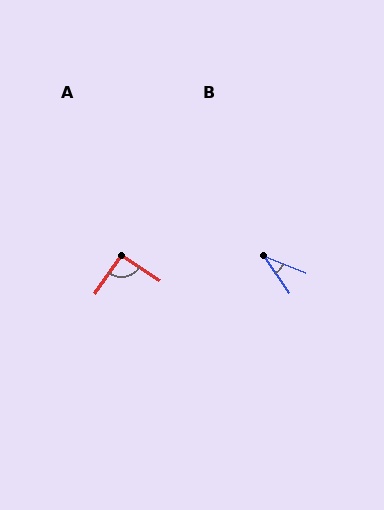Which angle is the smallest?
B, at approximately 34 degrees.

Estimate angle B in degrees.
Approximately 34 degrees.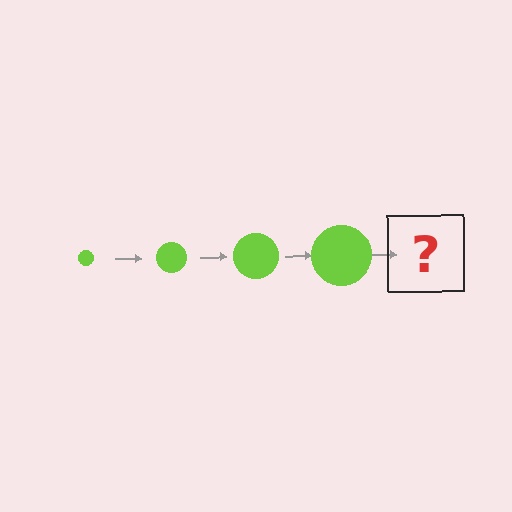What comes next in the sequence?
The next element should be a lime circle, larger than the previous one.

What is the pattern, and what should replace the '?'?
The pattern is that the circle gets progressively larger each step. The '?' should be a lime circle, larger than the previous one.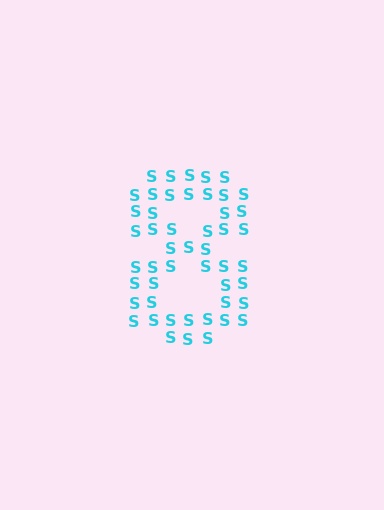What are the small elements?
The small elements are letter S's.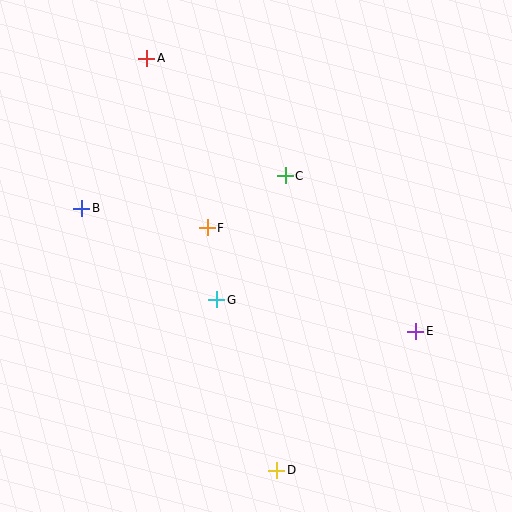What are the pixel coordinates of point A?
Point A is at (147, 58).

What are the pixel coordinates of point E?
Point E is at (416, 331).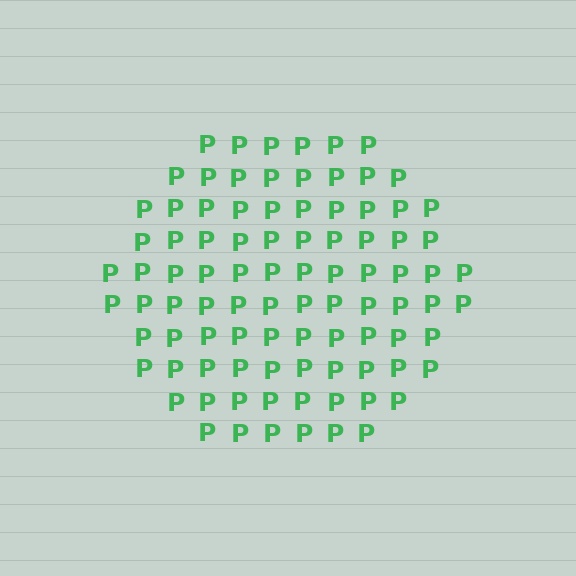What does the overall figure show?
The overall figure shows a hexagon.